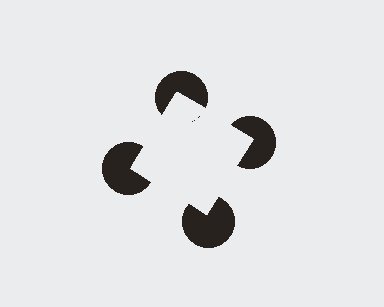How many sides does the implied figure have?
4 sides.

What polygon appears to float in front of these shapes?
An illusory square — its edges are inferred from the aligned wedge cuts in the pac-man discs, not physically drawn.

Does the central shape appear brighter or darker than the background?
It typically appears slightly brighter than the background, even though no actual brightness change is drawn.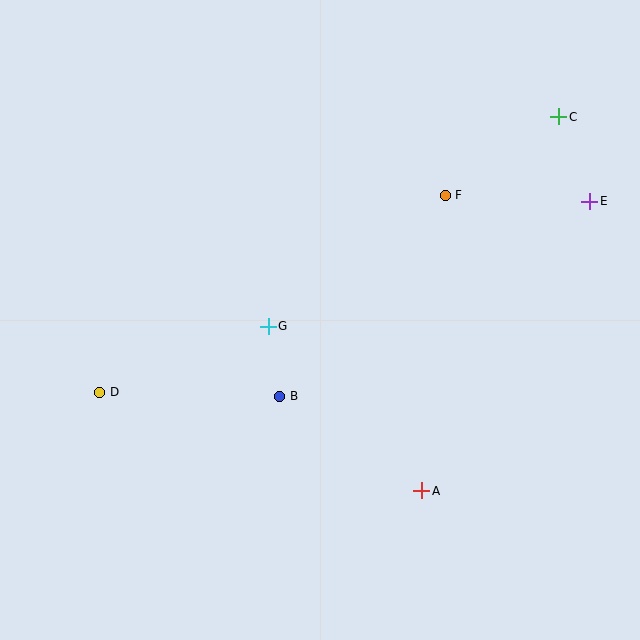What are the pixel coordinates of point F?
Point F is at (445, 195).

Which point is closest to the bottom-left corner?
Point D is closest to the bottom-left corner.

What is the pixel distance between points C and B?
The distance between C and B is 395 pixels.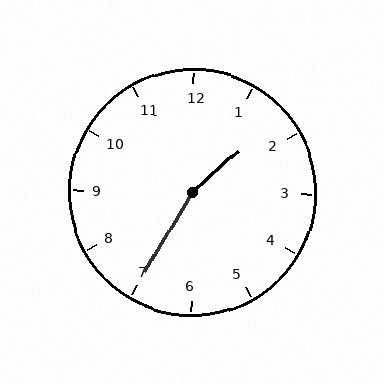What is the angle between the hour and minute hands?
Approximately 162 degrees.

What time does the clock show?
1:35.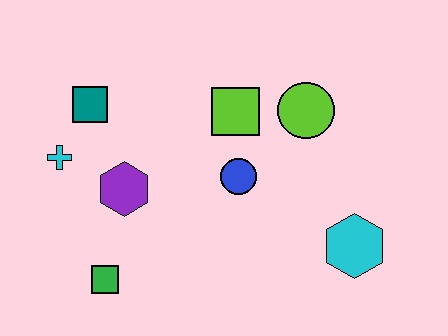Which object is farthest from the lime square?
The green square is farthest from the lime square.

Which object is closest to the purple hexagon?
The cyan cross is closest to the purple hexagon.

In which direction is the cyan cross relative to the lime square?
The cyan cross is to the left of the lime square.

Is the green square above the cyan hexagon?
No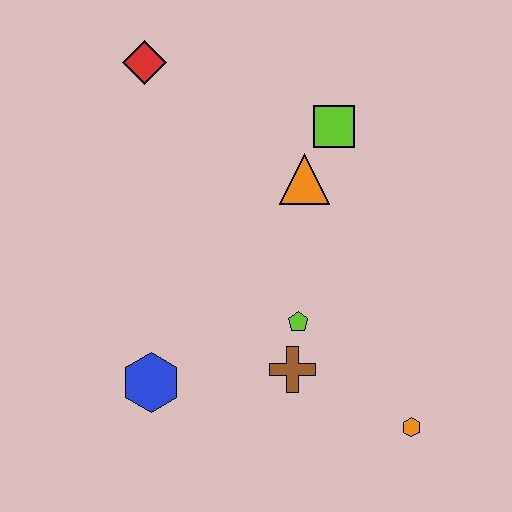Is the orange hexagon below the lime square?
Yes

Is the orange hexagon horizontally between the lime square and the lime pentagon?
No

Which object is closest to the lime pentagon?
The brown cross is closest to the lime pentagon.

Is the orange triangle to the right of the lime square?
No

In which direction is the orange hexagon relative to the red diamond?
The orange hexagon is below the red diamond.